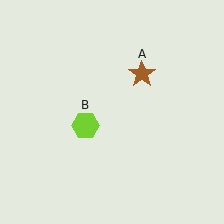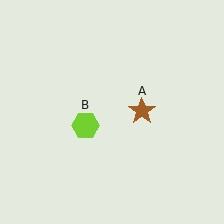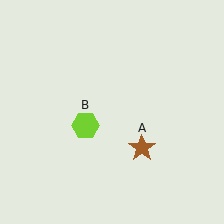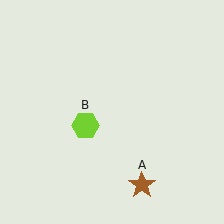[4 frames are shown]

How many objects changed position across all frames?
1 object changed position: brown star (object A).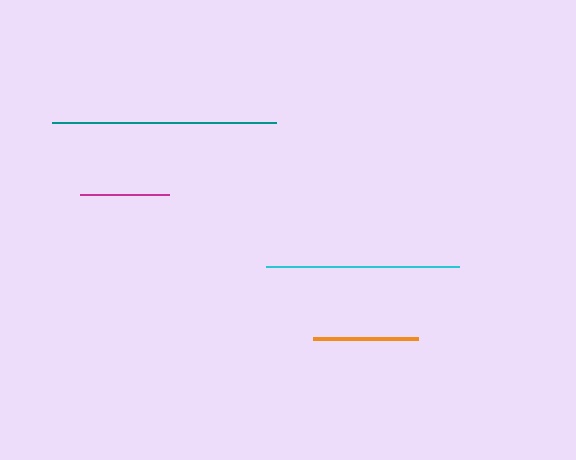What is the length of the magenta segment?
The magenta segment is approximately 89 pixels long.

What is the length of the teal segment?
The teal segment is approximately 224 pixels long.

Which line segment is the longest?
The teal line is the longest at approximately 224 pixels.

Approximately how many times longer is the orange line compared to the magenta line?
The orange line is approximately 1.2 times the length of the magenta line.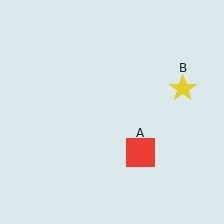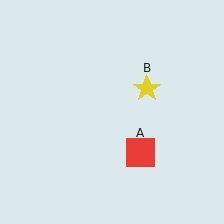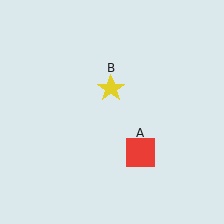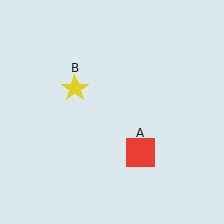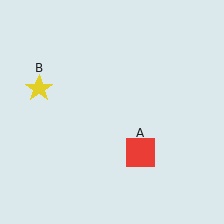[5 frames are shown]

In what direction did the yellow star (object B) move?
The yellow star (object B) moved left.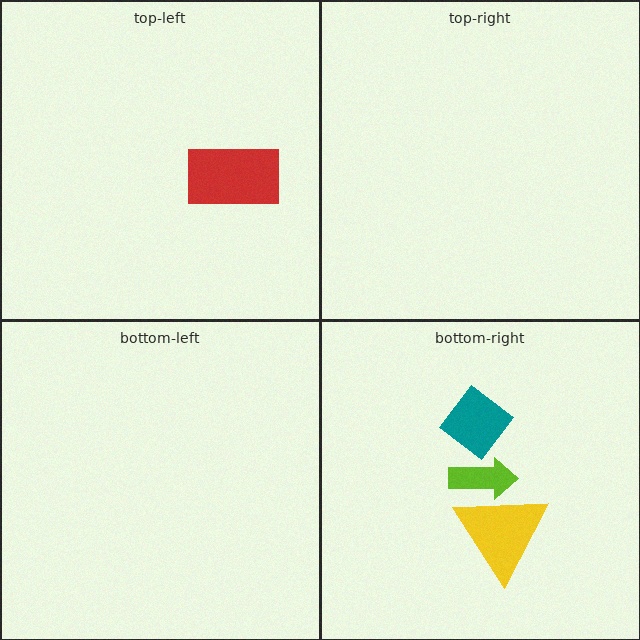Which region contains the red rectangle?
The top-left region.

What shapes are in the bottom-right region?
The yellow triangle, the teal diamond, the lime arrow.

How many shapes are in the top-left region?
1.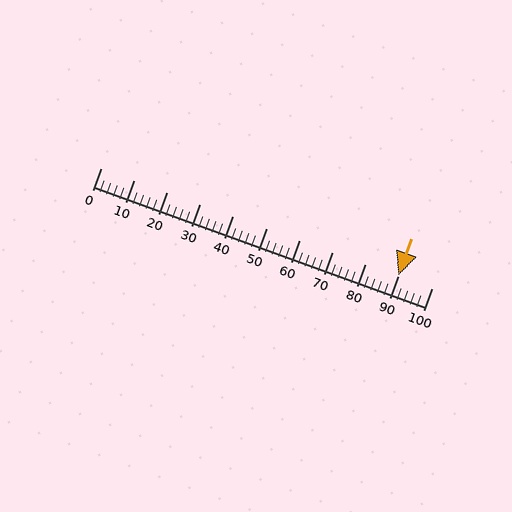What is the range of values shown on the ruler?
The ruler shows values from 0 to 100.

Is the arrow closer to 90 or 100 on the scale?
The arrow is closer to 90.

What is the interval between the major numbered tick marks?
The major tick marks are spaced 10 units apart.